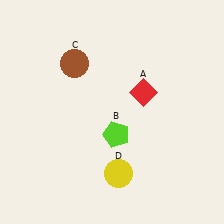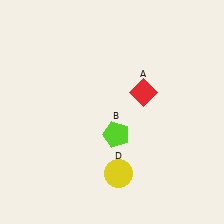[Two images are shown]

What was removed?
The brown circle (C) was removed in Image 2.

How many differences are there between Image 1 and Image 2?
There is 1 difference between the two images.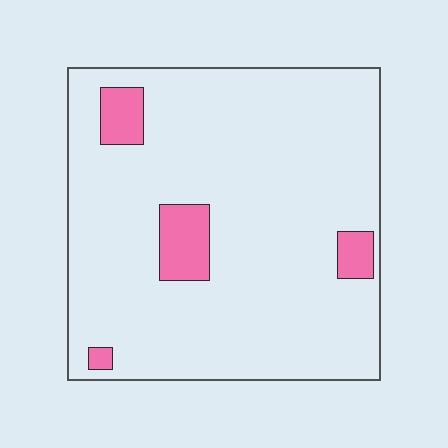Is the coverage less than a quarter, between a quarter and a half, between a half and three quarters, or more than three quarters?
Less than a quarter.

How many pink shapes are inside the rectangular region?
4.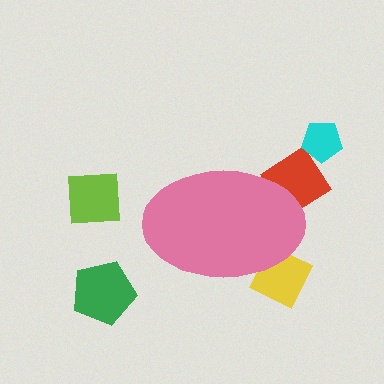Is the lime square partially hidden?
No, the lime square is fully visible.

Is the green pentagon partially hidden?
No, the green pentagon is fully visible.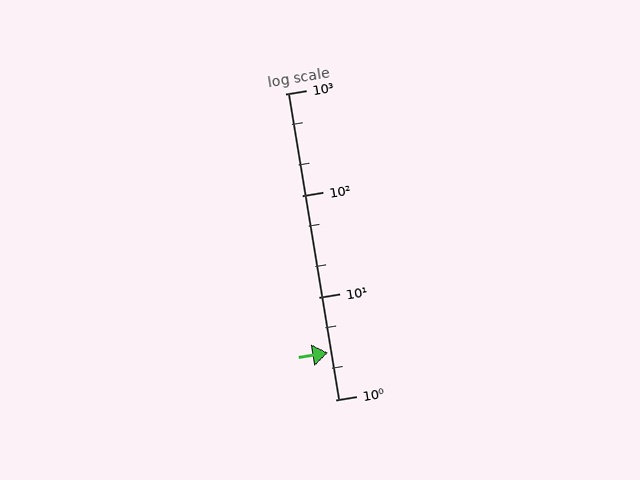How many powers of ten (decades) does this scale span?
The scale spans 3 decades, from 1 to 1000.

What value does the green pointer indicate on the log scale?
The pointer indicates approximately 2.9.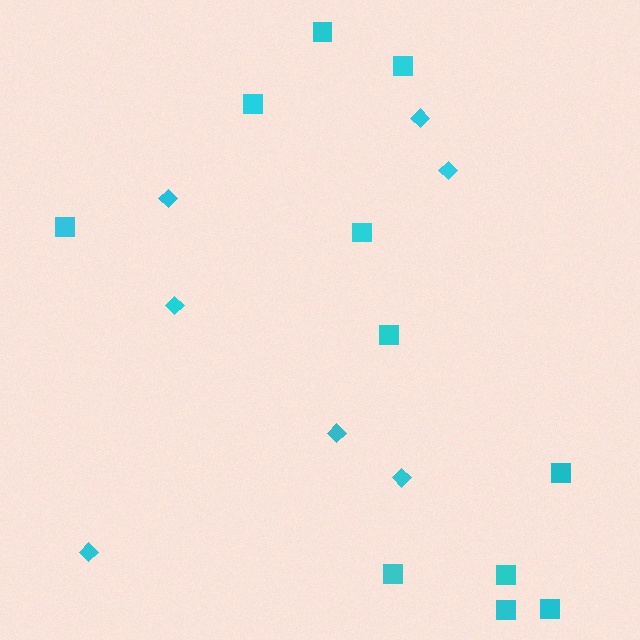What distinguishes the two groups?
There are 2 groups: one group of diamonds (7) and one group of squares (11).